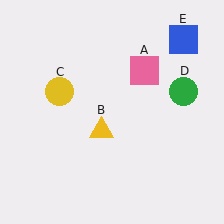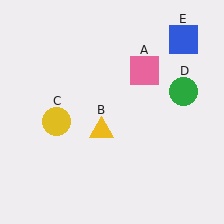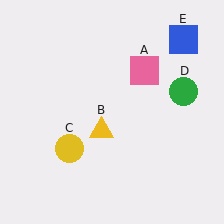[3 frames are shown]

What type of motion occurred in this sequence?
The yellow circle (object C) rotated counterclockwise around the center of the scene.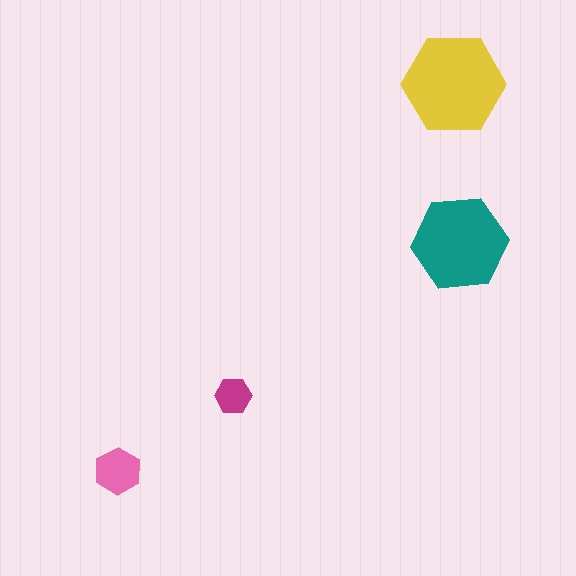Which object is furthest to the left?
The pink hexagon is leftmost.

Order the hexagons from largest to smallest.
the yellow one, the teal one, the pink one, the magenta one.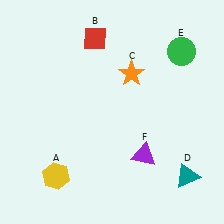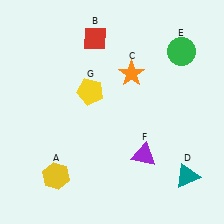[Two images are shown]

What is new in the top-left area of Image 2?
A yellow pentagon (G) was added in the top-left area of Image 2.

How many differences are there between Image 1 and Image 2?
There is 1 difference between the two images.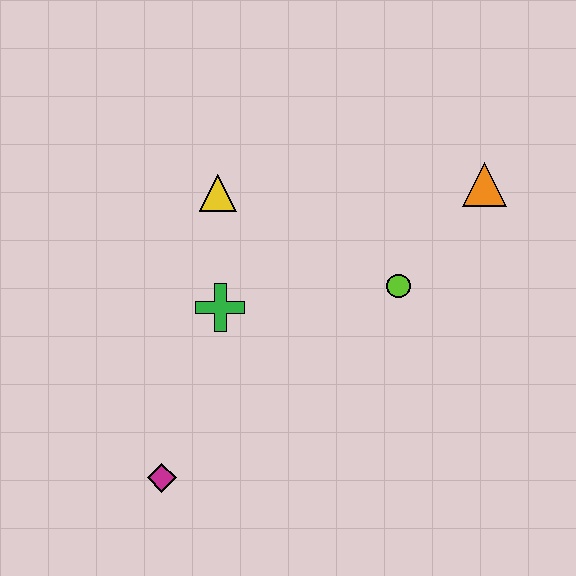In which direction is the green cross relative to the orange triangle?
The green cross is to the left of the orange triangle.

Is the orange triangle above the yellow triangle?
Yes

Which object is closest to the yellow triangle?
The green cross is closest to the yellow triangle.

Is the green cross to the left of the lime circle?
Yes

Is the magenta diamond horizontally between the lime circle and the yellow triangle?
No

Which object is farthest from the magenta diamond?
The orange triangle is farthest from the magenta diamond.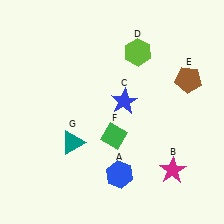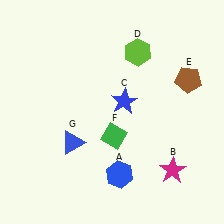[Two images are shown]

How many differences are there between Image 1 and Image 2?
There is 1 difference between the two images.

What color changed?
The triangle (G) changed from teal in Image 1 to blue in Image 2.